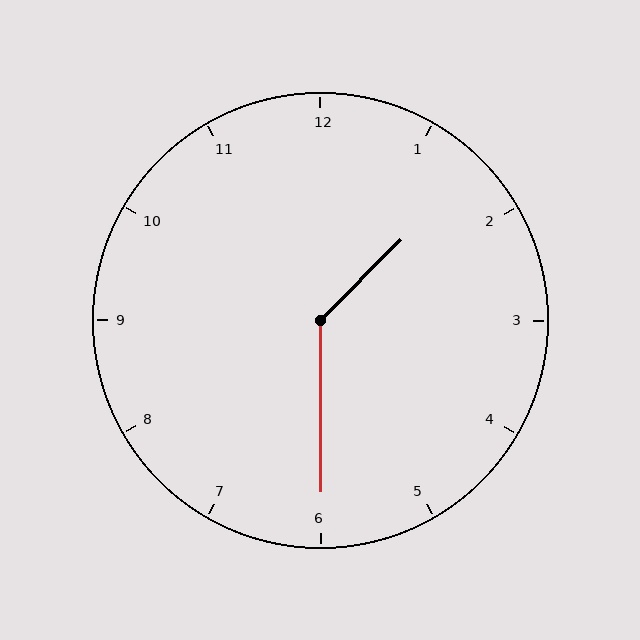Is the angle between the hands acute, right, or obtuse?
It is obtuse.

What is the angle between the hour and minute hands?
Approximately 135 degrees.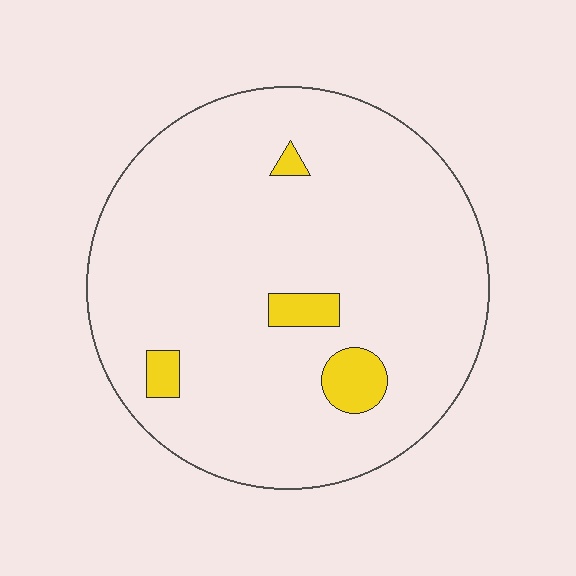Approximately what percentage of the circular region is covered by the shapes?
Approximately 5%.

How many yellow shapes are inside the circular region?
4.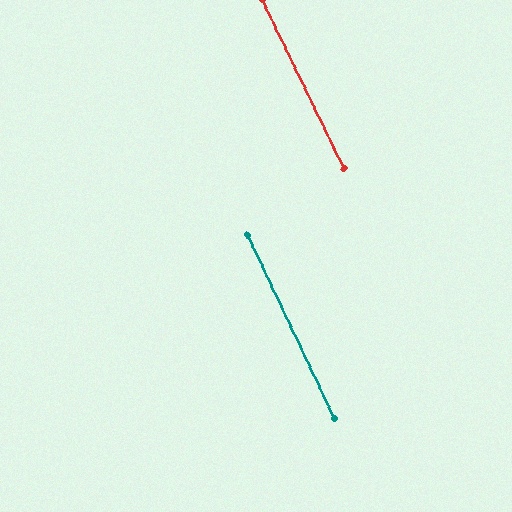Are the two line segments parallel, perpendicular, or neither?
Parallel — their directions differ by only 0.4°.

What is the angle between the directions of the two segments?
Approximately 0 degrees.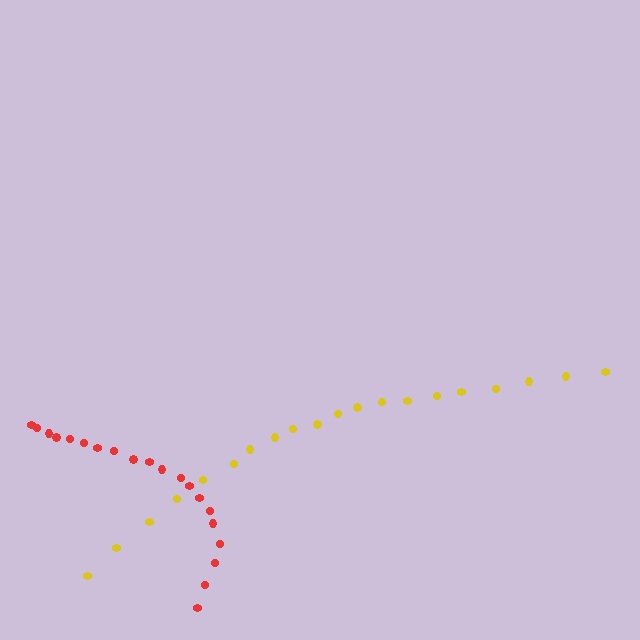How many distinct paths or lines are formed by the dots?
There are 2 distinct paths.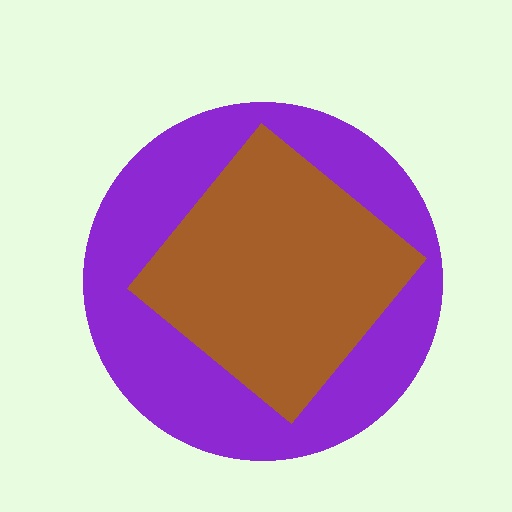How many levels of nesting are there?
2.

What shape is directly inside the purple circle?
The brown diamond.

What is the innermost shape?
The brown diamond.